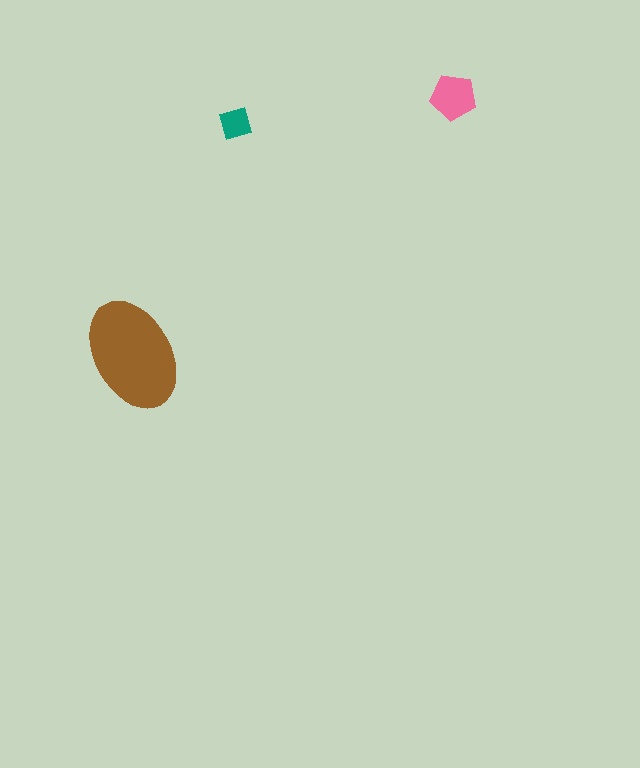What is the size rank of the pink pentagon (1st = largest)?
2nd.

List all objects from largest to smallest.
The brown ellipse, the pink pentagon, the teal diamond.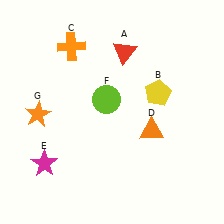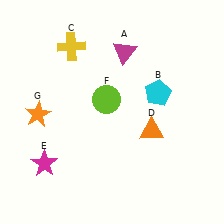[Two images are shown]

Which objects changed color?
A changed from red to magenta. B changed from yellow to cyan. C changed from orange to yellow.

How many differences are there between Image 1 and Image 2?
There are 3 differences between the two images.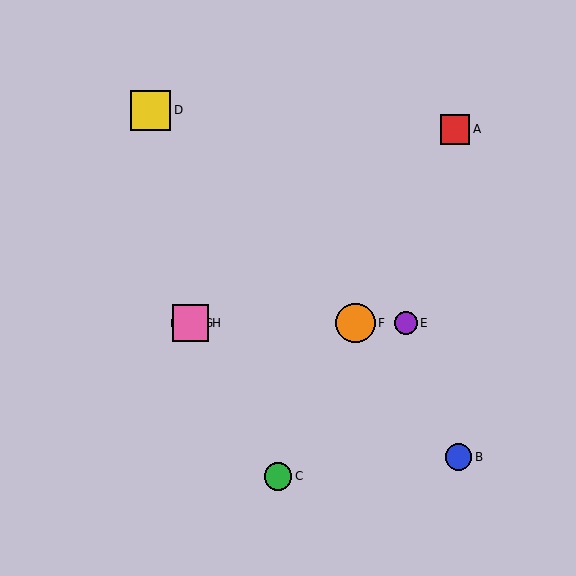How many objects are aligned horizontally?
4 objects (E, F, G, H) are aligned horizontally.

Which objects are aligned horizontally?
Objects E, F, G, H are aligned horizontally.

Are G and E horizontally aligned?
Yes, both are at y≈323.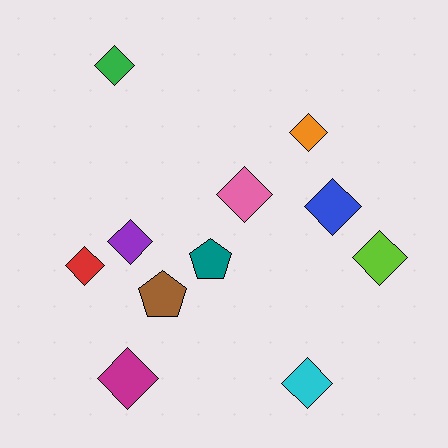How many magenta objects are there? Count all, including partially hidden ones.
There is 1 magenta object.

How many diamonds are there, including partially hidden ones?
There are 9 diamonds.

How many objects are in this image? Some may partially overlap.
There are 11 objects.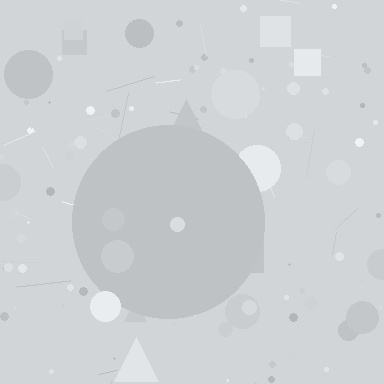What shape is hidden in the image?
A circle is hidden in the image.